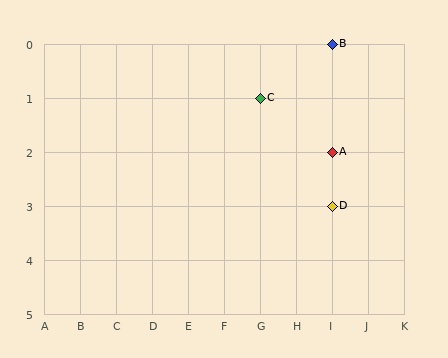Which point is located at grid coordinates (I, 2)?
Point A is at (I, 2).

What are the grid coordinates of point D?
Point D is at grid coordinates (I, 3).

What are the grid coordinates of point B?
Point B is at grid coordinates (I, 0).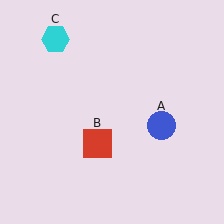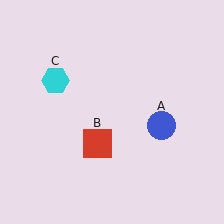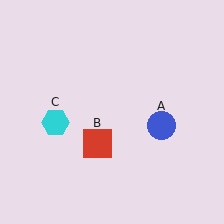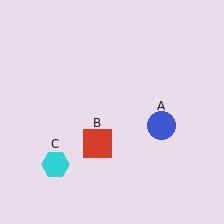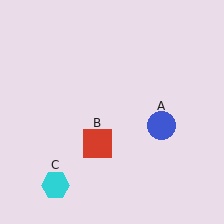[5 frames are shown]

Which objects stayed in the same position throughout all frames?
Blue circle (object A) and red square (object B) remained stationary.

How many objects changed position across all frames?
1 object changed position: cyan hexagon (object C).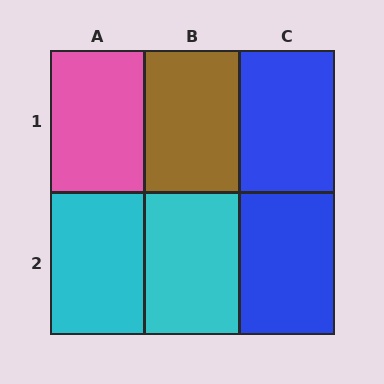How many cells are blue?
2 cells are blue.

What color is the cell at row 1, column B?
Brown.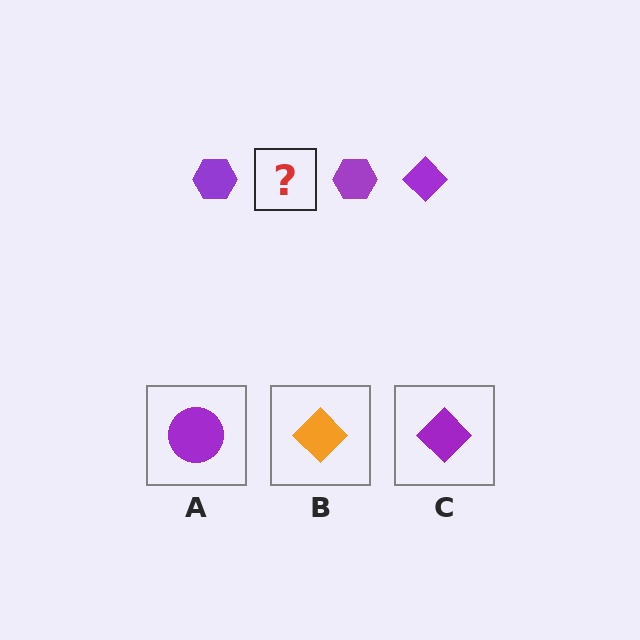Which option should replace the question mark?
Option C.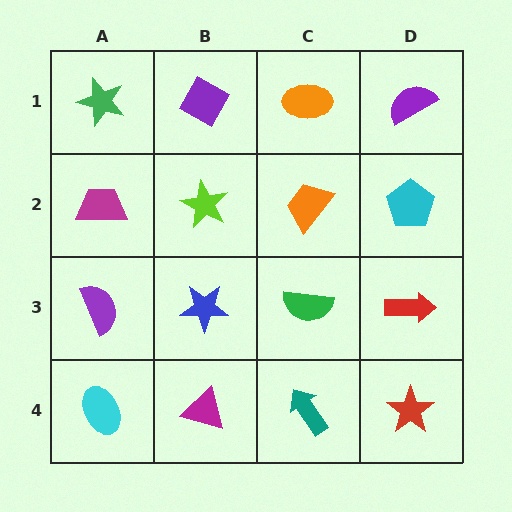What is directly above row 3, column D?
A cyan pentagon.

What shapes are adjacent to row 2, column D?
A purple semicircle (row 1, column D), a red arrow (row 3, column D), an orange trapezoid (row 2, column C).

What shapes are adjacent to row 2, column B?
A purple diamond (row 1, column B), a blue star (row 3, column B), a magenta trapezoid (row 2, column A), an orange trapezoid (row 2, column C).